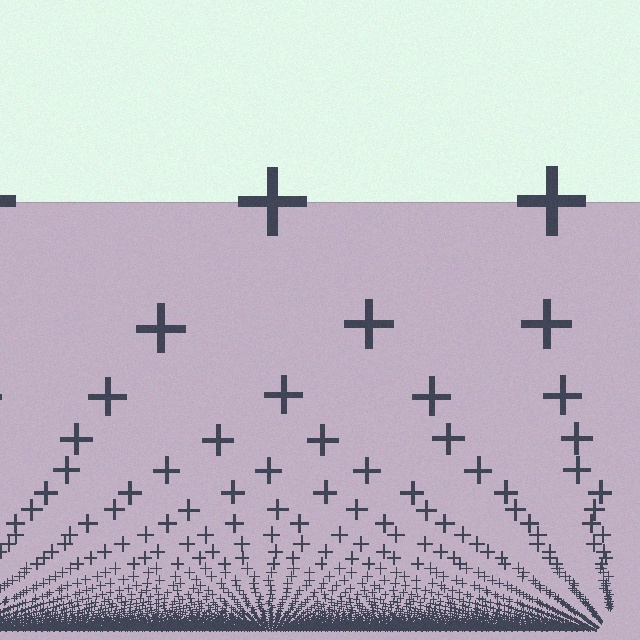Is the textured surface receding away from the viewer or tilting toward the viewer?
The surface appears to tilt toward the viewer. Texture elements get larger and sparser toward the top.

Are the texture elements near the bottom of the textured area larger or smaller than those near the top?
Smaller. The gradient is inverted — elements near the bottom are smaller and denser.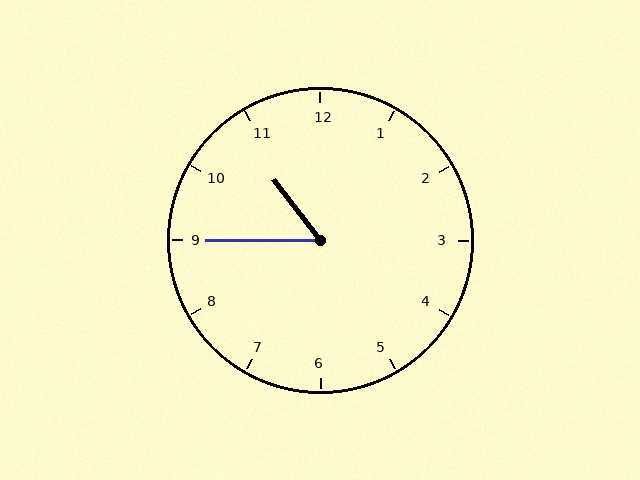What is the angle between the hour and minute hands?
Approximately 52 degrees.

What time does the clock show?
10:45.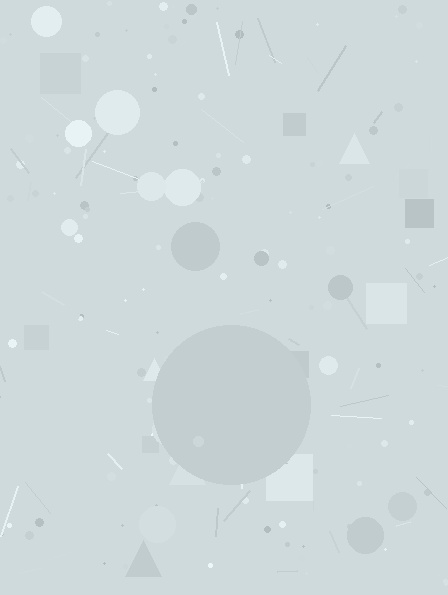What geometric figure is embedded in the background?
A circle is embedded in the background.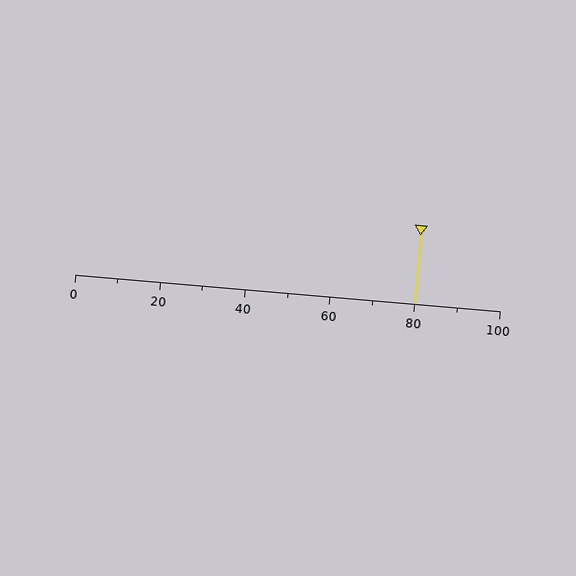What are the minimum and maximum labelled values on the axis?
The axis runs from 0 to 100.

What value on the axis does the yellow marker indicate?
The marker indicates approximately 80.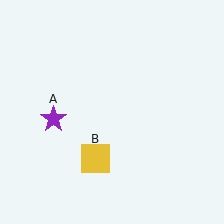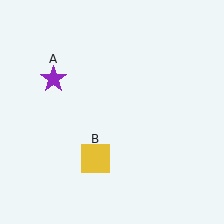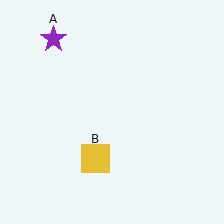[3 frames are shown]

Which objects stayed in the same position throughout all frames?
Yellow square (object B) remained stationary.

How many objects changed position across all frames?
1 object changed position: purple star (object A).